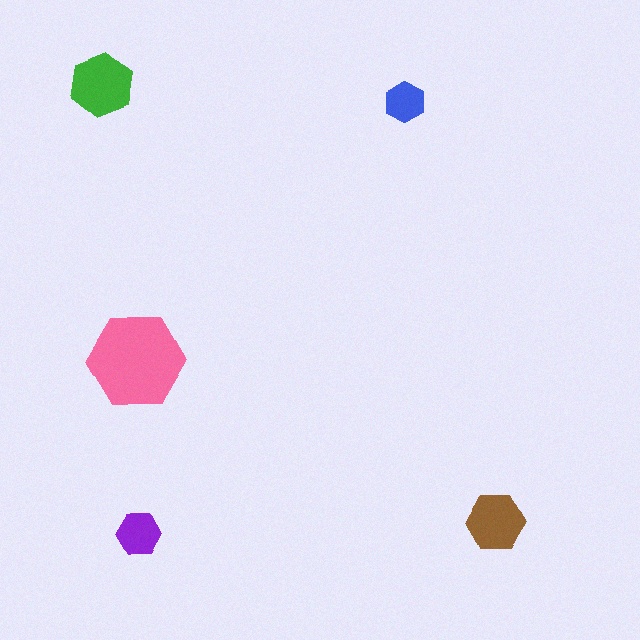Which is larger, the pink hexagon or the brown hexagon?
The pink one.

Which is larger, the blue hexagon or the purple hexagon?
The purple one.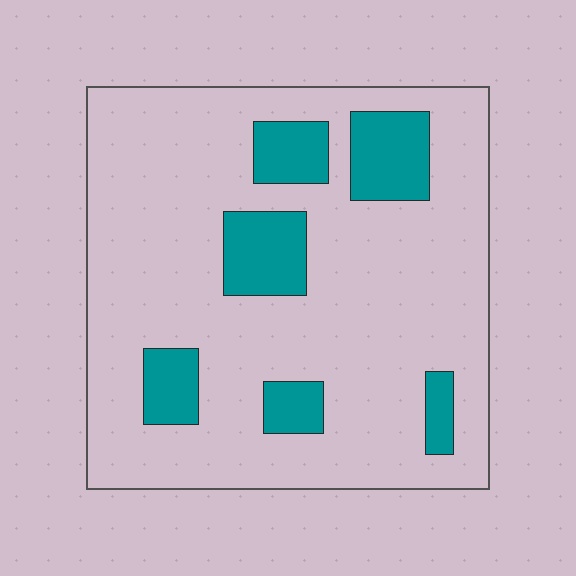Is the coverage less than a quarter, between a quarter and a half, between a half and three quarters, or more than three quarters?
Less than a quarter.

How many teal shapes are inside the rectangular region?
6.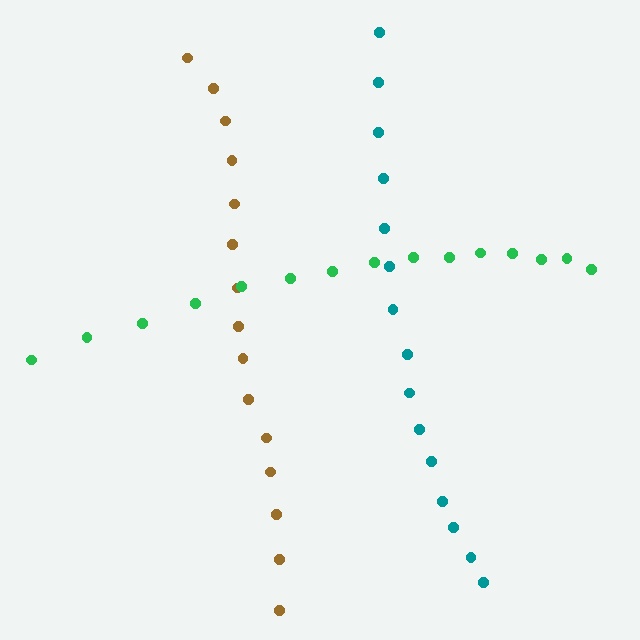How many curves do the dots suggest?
There are 3 distinct paths.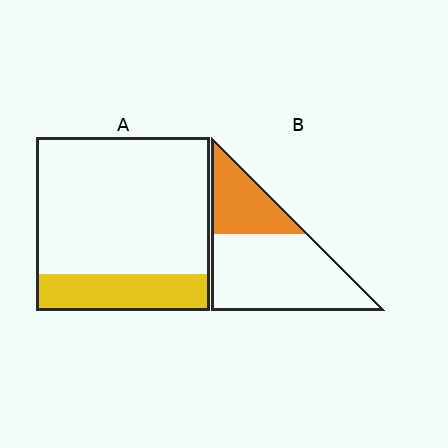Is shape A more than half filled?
No.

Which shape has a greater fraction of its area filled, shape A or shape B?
Shape B.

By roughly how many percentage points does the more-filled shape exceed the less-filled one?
By roughly 10 percentage points (B over A).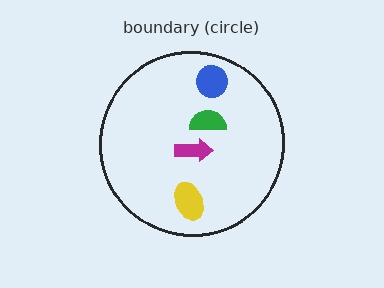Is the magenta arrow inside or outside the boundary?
Inside.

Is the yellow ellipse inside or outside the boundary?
Inside.